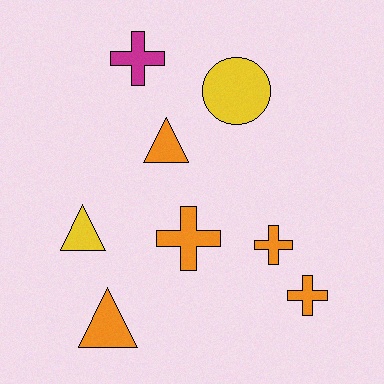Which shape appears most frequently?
Cross, with 4 objects.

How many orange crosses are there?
There are 3 orange crosses.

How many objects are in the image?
There are 8 objects.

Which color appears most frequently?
Orange, with 5 objects.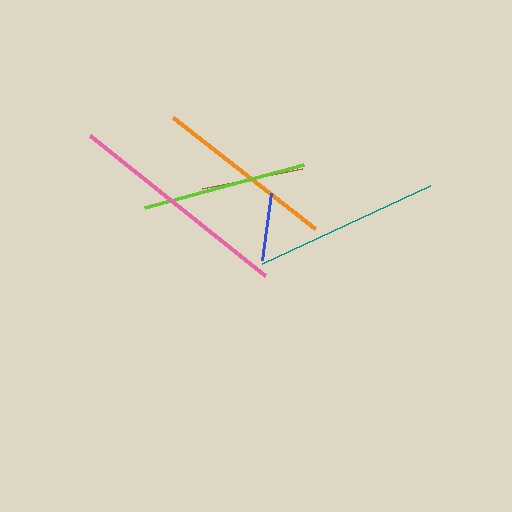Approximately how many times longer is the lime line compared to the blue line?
The lime line is approximately 2.4 times the length of the blue line.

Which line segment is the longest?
The pink line is the longest at approximately 224 pixels.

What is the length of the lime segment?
The lime segment is approximately 164 pixels long.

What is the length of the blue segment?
The blue segment is approximately 68 pixels long.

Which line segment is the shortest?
The blue line is the shortest at approximately 68 pixels.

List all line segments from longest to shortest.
From longest to shortest: pink, teal, orange, lime, brown, blue.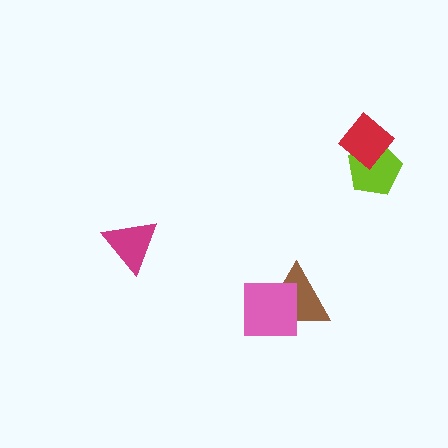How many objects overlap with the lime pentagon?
1 object overlaps with the lime pentagon.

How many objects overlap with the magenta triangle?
0 objects overlap with the magenta triangle.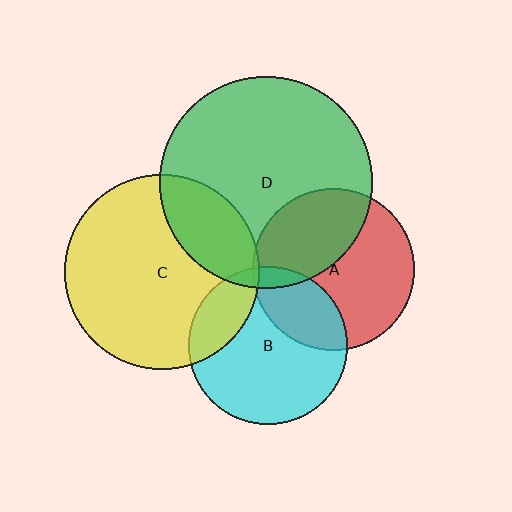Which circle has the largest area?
Circle D (green).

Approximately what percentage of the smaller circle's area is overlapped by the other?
Approximately 20%.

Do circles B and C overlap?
Yes.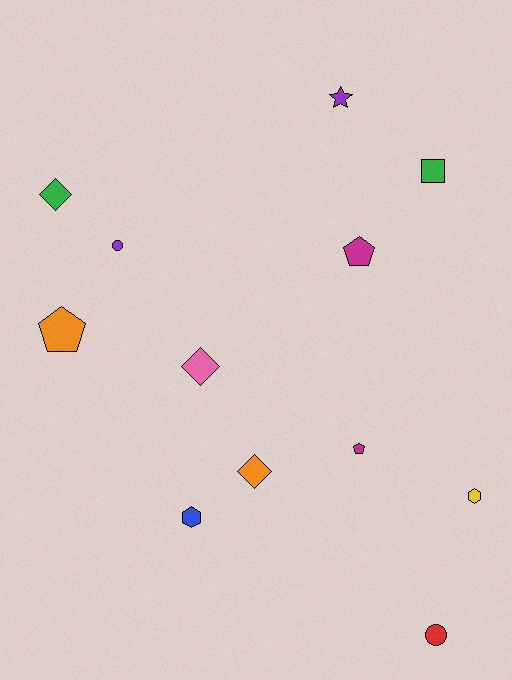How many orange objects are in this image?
There are 2 orange objects.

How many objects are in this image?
There are 12 objects.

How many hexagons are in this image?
There are 2 hexagons.